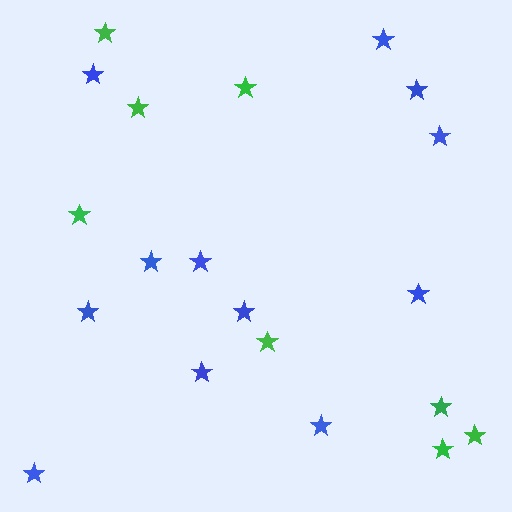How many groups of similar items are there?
There are 2 groups: one group of blue stars (12) and one group of green stars (8).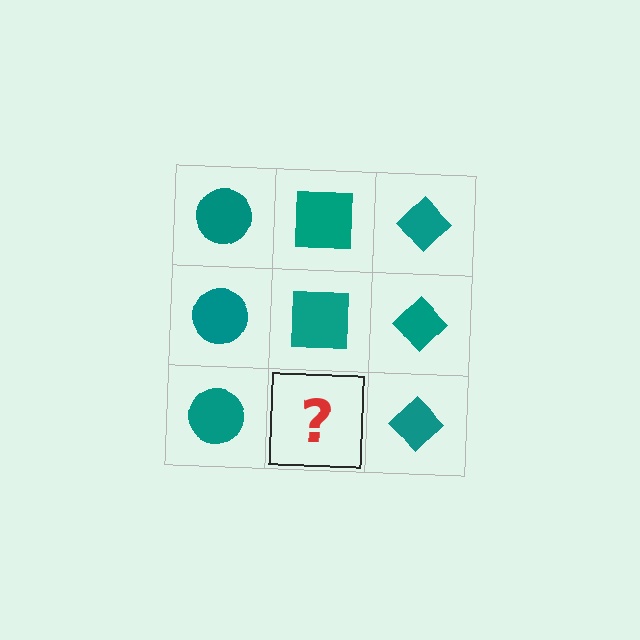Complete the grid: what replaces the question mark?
The question mark should be replaced with a teal square.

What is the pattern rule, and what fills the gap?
The rule is that each column has a consistent shape. The gap should be filled with a teal square.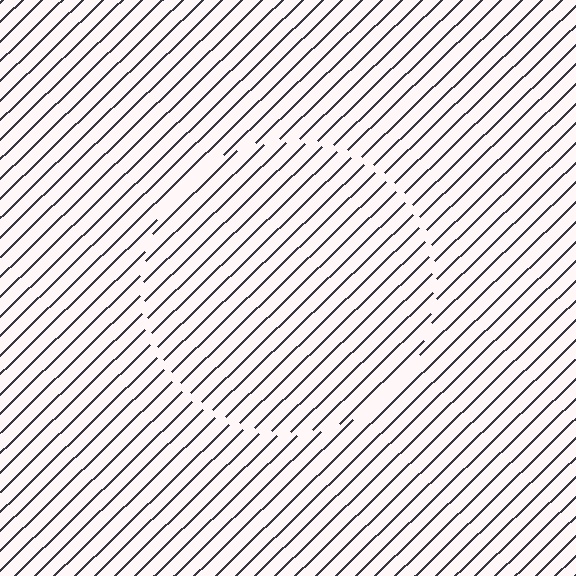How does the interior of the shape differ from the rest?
The interior of the shape contains the same grating, shifted by half a period — the contour is defined by the phase discontinuity where line-ends from the inner and outer gratings abut.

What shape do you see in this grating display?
An illusory circle. The interior of the shape contains the same grating, shifted by half a period — the contour is defined by the phase discontinuity where line-ends from the inner and outer gratings abut.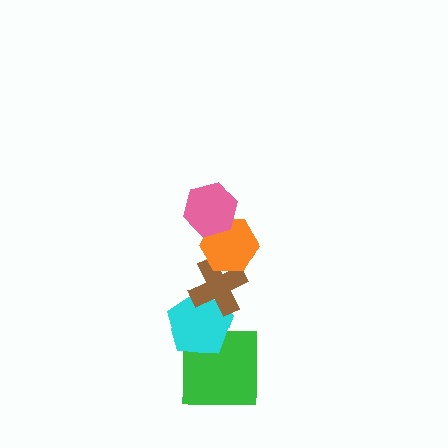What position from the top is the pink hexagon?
The pink hexagon is 1st from the top.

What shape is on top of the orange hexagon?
The pink hexagon is on top of the orange hexagon.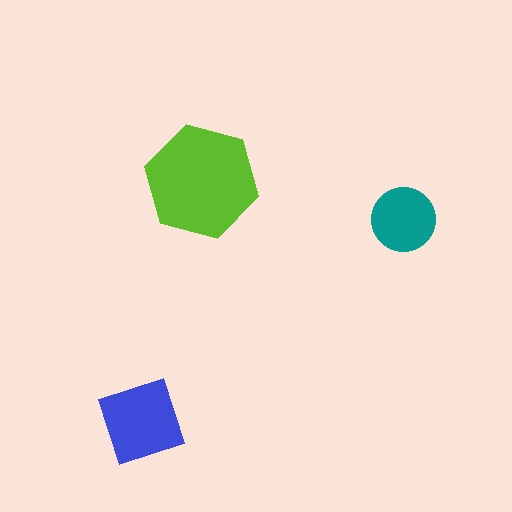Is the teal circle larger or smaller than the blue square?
Smaller.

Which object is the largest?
The lime hexagon.